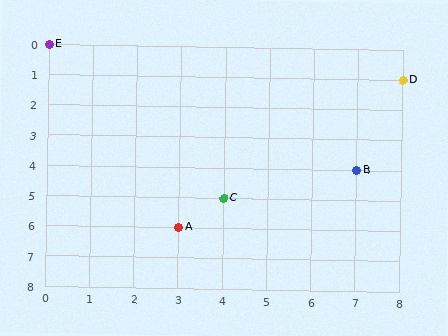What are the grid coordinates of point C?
Point C is at grid coordinates (4, 5).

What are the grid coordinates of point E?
Point E is at grid coordinates (0, 0).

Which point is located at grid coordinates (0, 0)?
Point E is at (0, 0).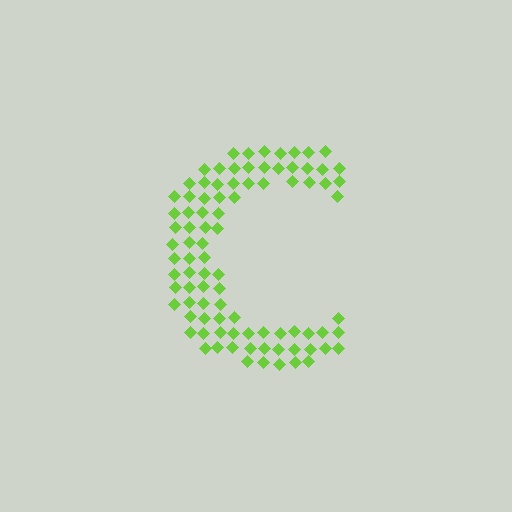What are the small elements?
The small elements are diamonds.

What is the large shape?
The large shape is the letter C.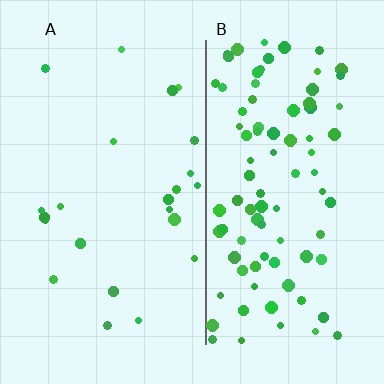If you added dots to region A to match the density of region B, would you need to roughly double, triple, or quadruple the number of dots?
Approximately quadruple.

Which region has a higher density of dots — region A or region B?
B (the right).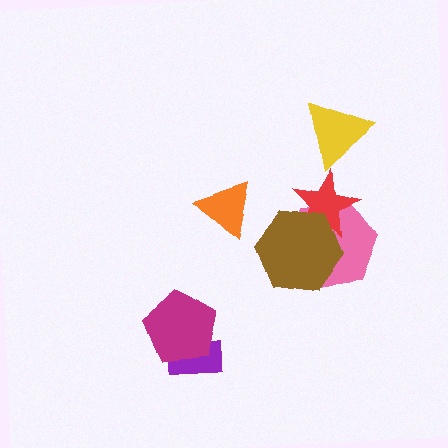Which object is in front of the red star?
The brown hexagon is in front of the red star.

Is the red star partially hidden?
Yes, it is partially covered by another shape.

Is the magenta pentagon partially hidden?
No, no other shape covers it.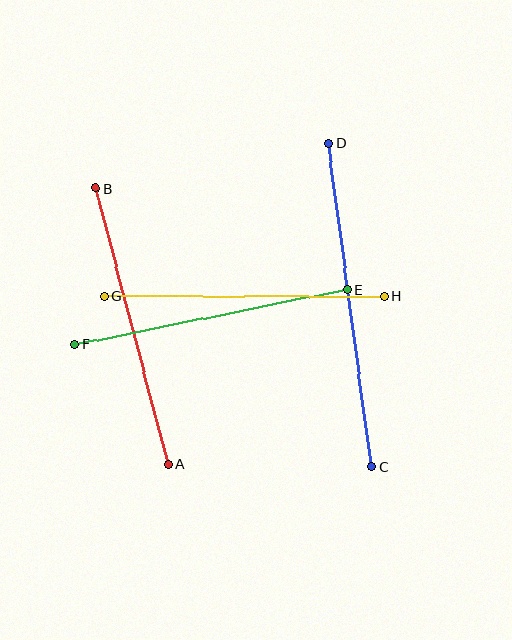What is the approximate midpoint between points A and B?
The midpoint is at approximately (132, 326) pixels.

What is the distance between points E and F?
The distance is approximately 279 pixels.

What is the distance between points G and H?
The distance is approximately 280 pixels.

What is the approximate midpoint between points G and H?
The midpoint is at approximately (244, 296) pixels.